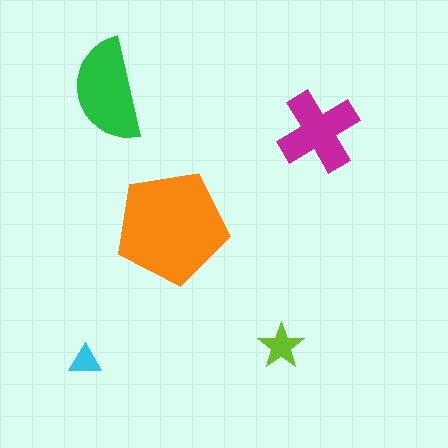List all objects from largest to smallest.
The orange pentagon, the green semicircle, the magenta cross, the lime star, the cyan triangle.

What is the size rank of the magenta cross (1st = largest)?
3rd.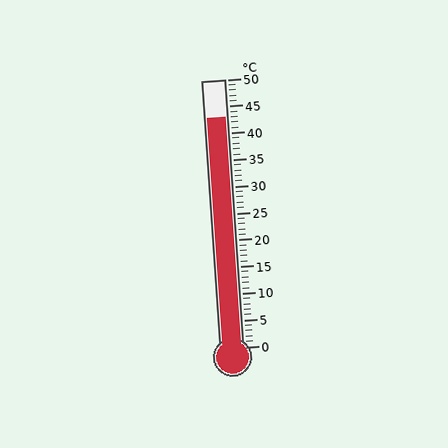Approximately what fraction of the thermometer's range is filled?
The thermometer is filled to approximately 85% of its range.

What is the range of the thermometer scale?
The thermometer scale ranges from 0°C to 50°C.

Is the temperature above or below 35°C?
The temperature is above 35°C.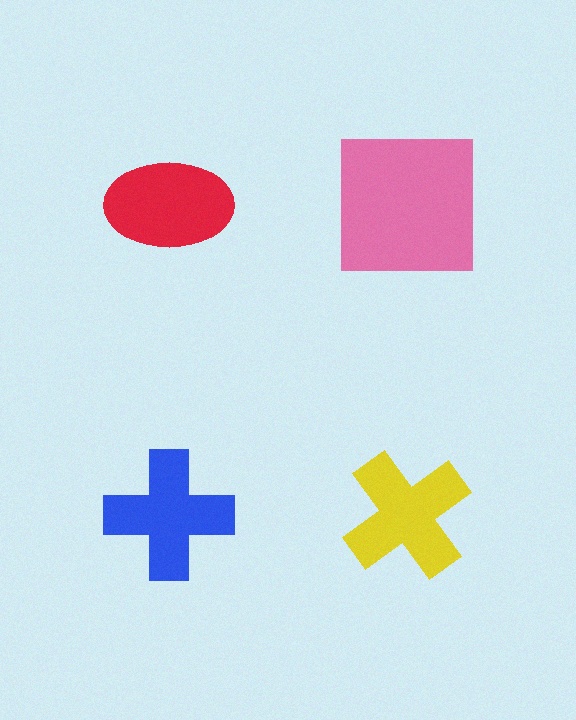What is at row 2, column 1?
A blue cross.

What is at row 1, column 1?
A red ellipse.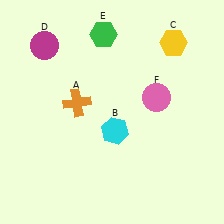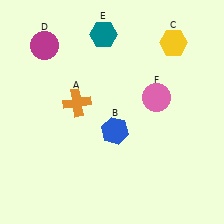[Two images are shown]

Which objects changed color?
B changed from cyan to blue. E changed from green to teal.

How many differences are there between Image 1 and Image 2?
There are 2 differences between the two images.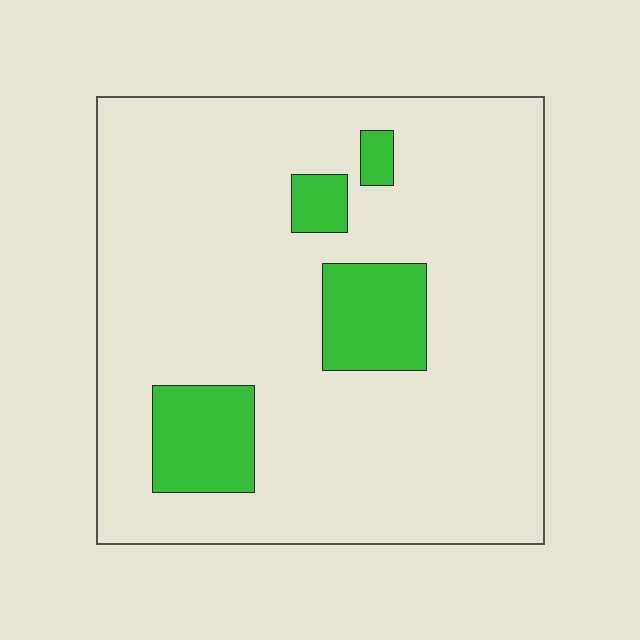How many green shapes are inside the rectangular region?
4.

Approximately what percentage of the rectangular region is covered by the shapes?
Approximately 15%.